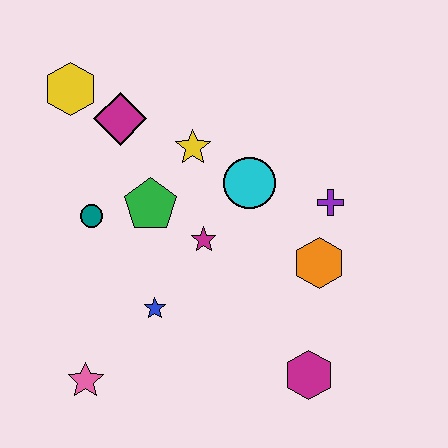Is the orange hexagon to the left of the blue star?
No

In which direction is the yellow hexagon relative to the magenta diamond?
The yellow hexagon is to the left of the magenta diamond.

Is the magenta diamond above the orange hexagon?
Yes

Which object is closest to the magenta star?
The green pentagon is closest to the magenta star.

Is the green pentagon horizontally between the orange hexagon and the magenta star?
No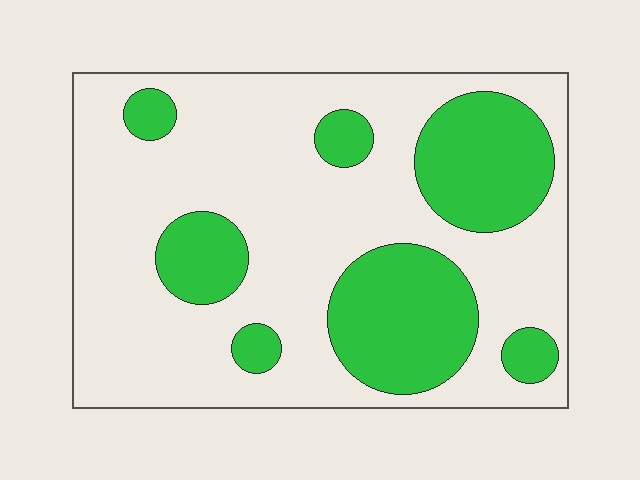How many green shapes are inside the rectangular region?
7.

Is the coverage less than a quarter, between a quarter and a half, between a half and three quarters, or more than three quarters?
Between a quarter and a half.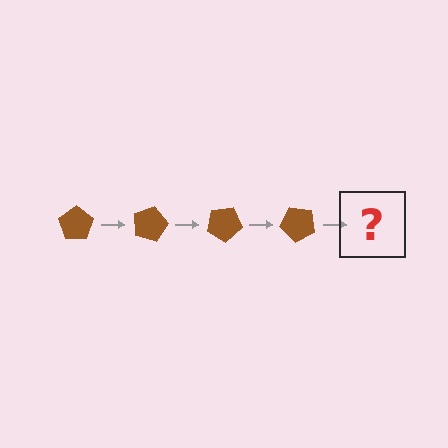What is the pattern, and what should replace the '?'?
The pattern is that the pentagon rotates 15 degrees each step. The '?' should be a brown pentagon rotated 60 degrees.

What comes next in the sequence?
The next element should be a brown pentagon rotated 60 degrees.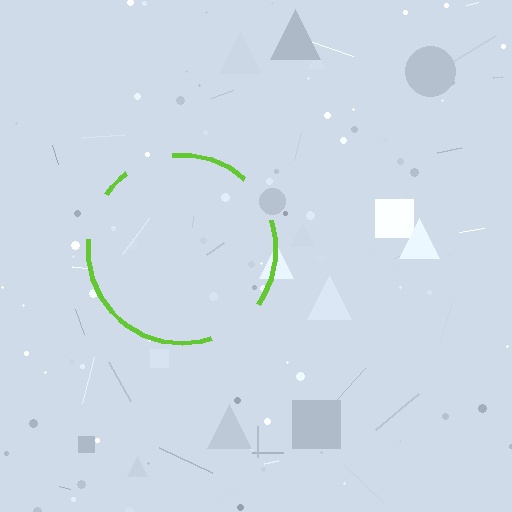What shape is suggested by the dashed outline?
The dashed outline suggests a circle.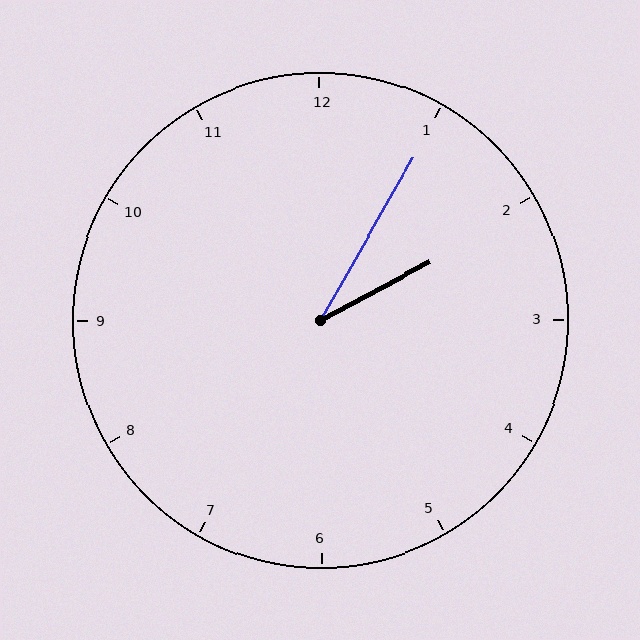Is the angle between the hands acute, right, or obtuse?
It is acute.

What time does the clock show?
2:05.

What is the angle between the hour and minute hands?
Approximately 32 degrees.